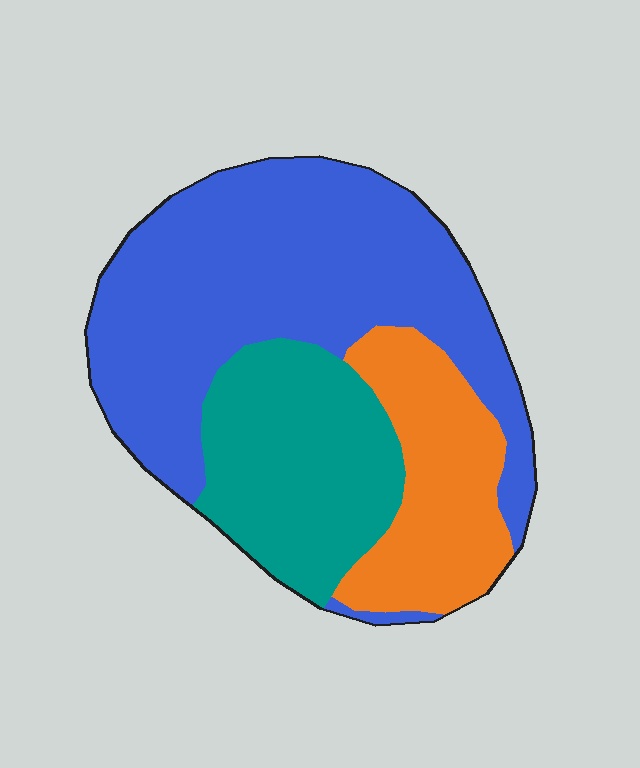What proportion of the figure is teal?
Teal takes up between a sixth and a third of the figure.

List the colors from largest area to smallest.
From largest to smallest: blue, teal, orange.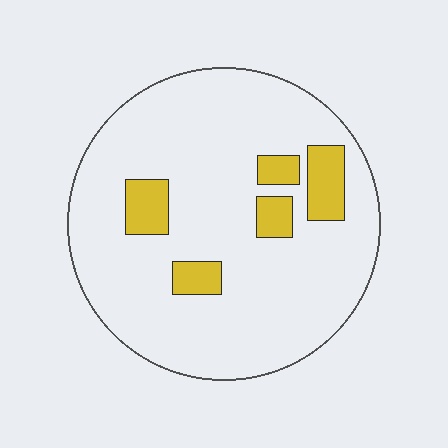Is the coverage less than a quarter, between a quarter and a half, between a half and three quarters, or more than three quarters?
Less than a quarter.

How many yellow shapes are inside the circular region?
5.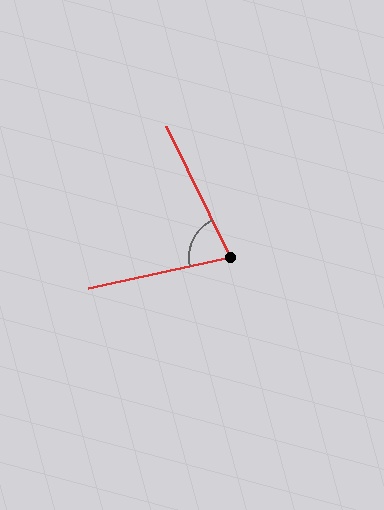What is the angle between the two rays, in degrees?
Approximately 76 degrees.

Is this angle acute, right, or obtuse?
It is acute.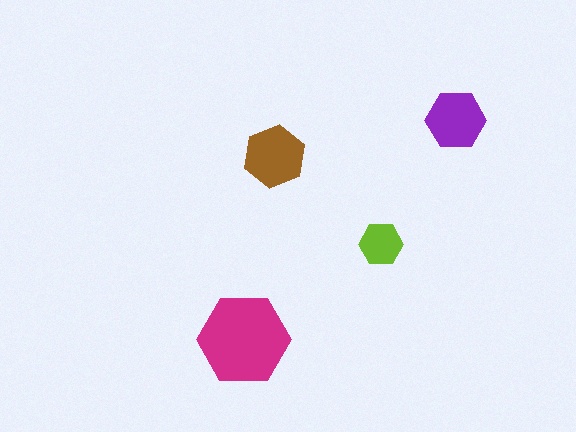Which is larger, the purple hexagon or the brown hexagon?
The brown one.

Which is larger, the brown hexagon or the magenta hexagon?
The magenta one.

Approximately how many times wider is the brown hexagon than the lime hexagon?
About 1.5 times wider.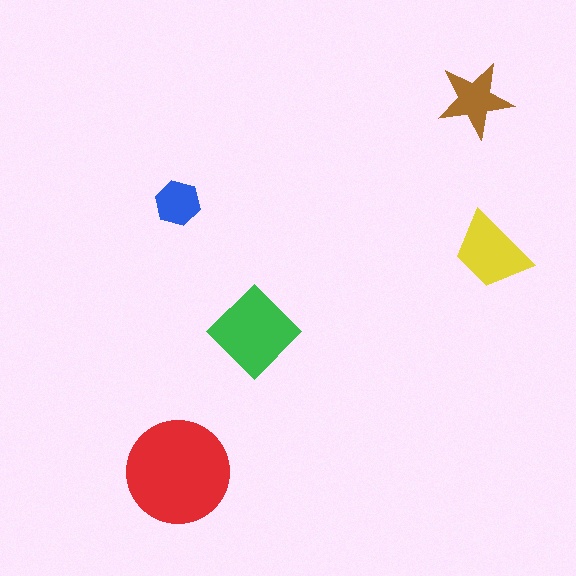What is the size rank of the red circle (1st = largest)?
1st.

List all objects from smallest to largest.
The blue hexagon, the brown star, the yellow trapezoid, the green diamond, the red circle.